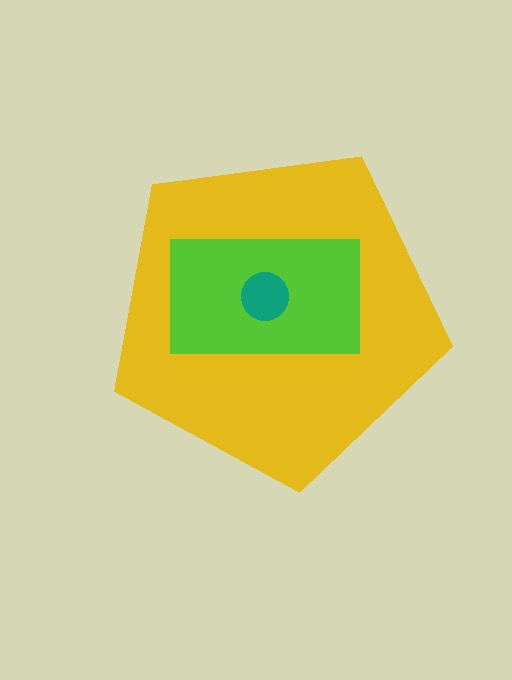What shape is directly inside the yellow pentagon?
The lime rectangle.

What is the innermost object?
The teal circle.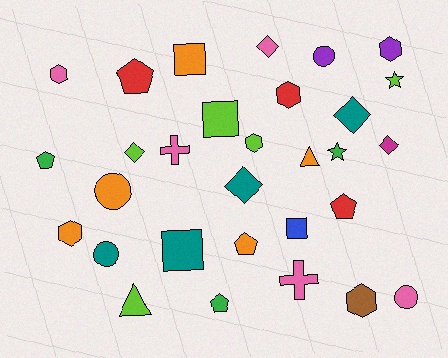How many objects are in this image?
There are 30 objects.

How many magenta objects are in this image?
There is 1 magenta object.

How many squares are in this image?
There are 4 squares.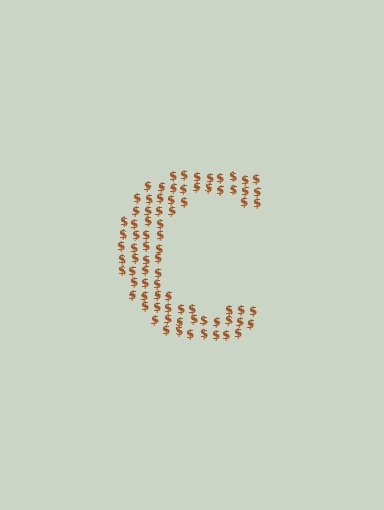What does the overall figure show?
The overall figure shows the letter C.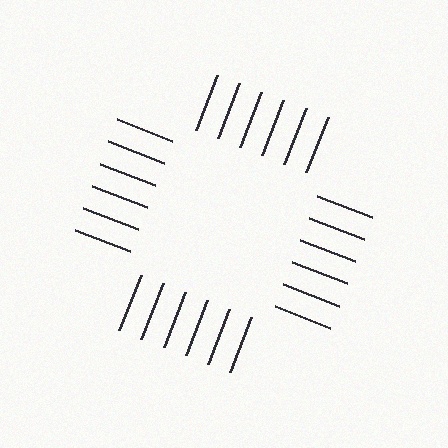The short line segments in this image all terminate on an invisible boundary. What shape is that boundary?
An illusory square — the line segments terminate on its edges but no continuous stroke is drawn.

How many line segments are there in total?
24 — 6 along each of the 4 edges.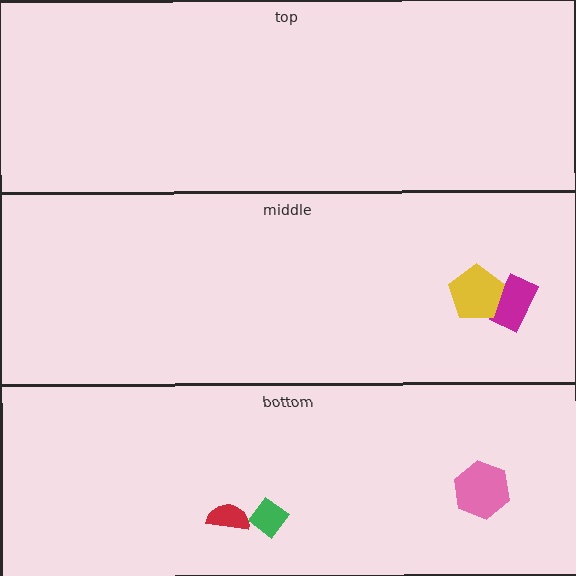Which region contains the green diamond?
The bottom region.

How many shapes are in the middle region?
2.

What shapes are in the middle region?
The magenta rectangle, the yellow pentagon.